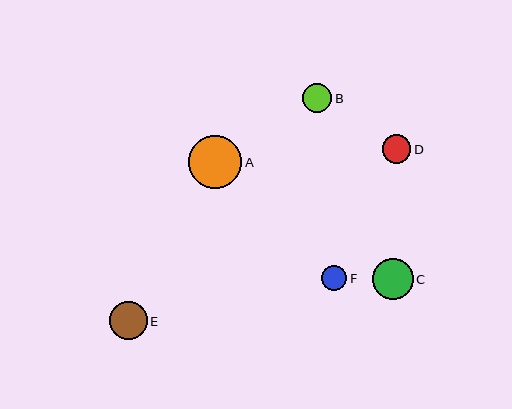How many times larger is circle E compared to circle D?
Circle E is approximately 1.3 times the size of circle D.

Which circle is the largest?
Circle A is the largest with a size of approximately 53 pixels.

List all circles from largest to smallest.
From largest to smallest: A, C, E, B, D, F.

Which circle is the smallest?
Circle F is the smallest with a size of approximately 25 pixels.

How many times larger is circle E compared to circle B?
Circle E is approximately 1.3 times the size of circle B.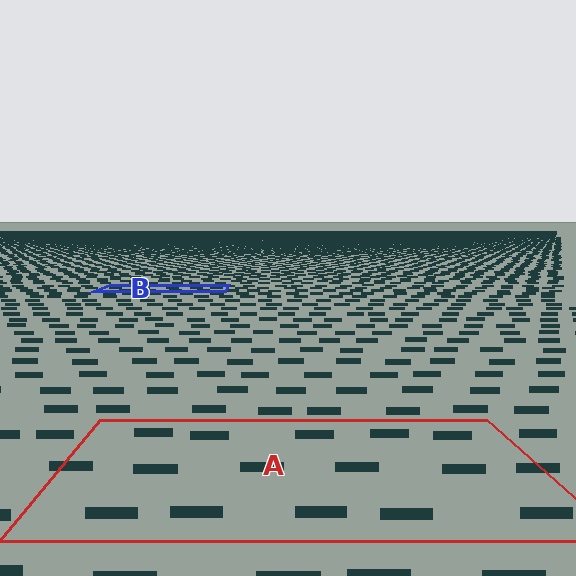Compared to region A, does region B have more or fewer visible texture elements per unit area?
Region B has more texture elements per unit area — they are packed more densely because it is farther away.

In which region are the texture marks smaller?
The texture marks are smaller in region B, because it is farther away.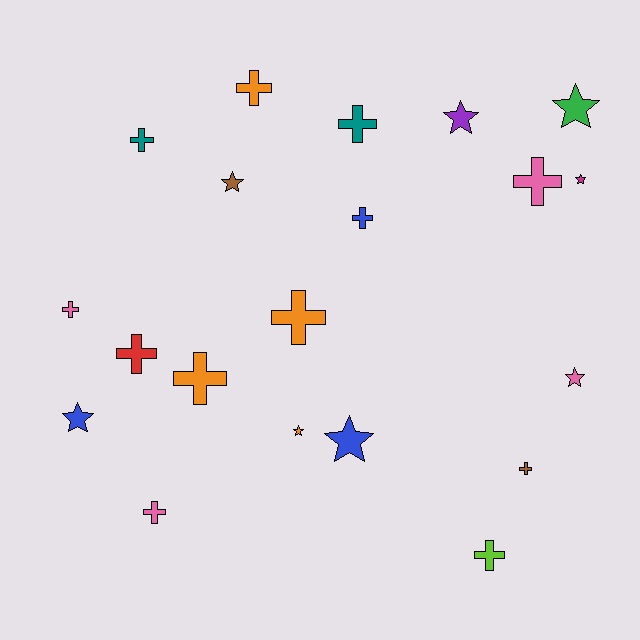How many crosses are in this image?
There are 12 crosses.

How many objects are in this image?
There are 20 objects.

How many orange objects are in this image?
There are 4 orange objects.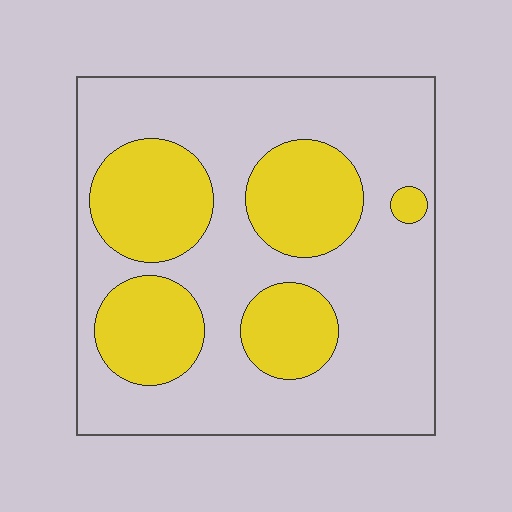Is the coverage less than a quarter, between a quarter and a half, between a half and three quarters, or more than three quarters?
Between a quarter and a half.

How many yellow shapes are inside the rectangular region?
5.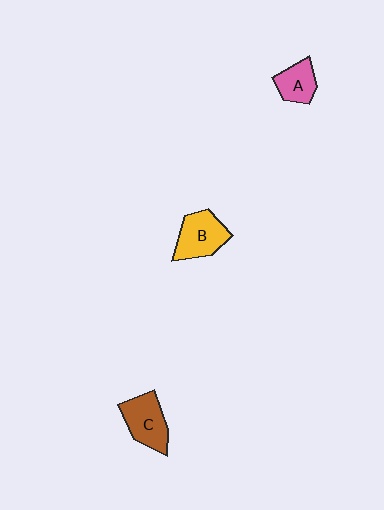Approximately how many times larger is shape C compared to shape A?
Approximately 1.4 times.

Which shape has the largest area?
Shape B (yellow).